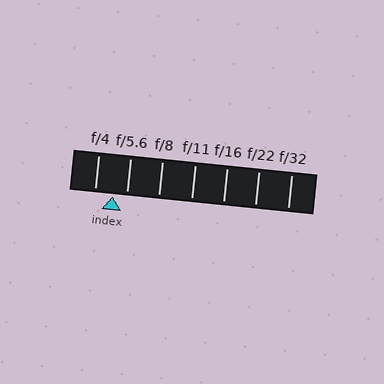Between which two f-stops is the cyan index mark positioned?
The index mark is between f/4 and f/5.6.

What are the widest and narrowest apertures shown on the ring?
The widest aperture shown is f/4 and the narrowest is f/32.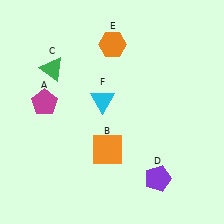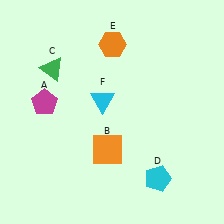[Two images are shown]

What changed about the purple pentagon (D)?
In Image 1, D is purple. In Image 2, it changed to cyan.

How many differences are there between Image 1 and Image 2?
There is 1 difference between the two images.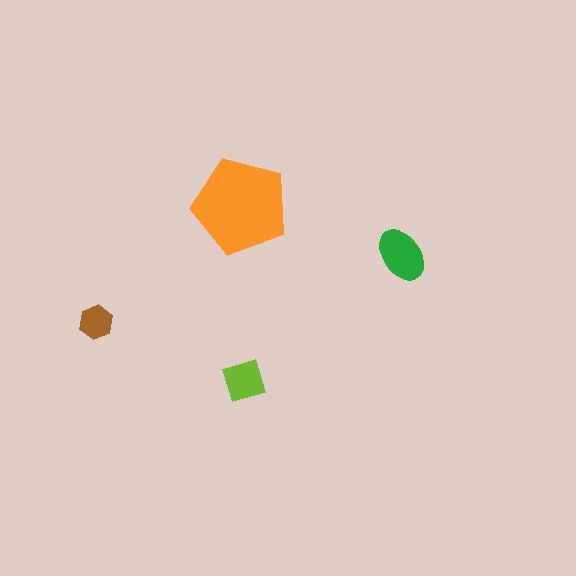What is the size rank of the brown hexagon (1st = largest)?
4th.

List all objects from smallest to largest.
The brown hexagon, the lime diamond, the green ellipse, the orange pentagon.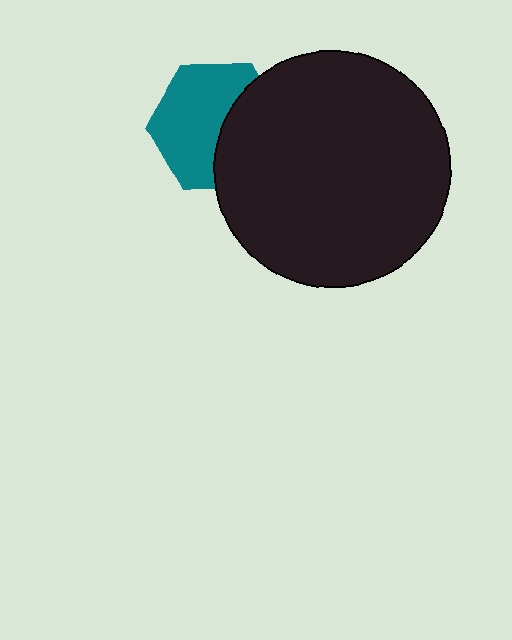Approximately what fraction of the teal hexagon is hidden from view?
Roughly 40% of the teal hexagon is hidden behind the black circle.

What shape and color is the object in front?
The object in front is a black circle.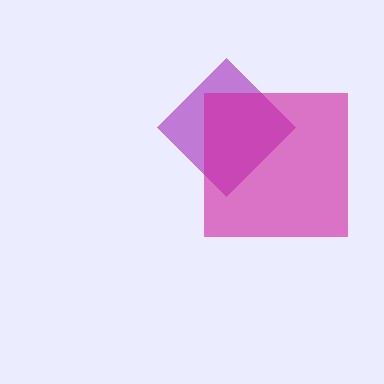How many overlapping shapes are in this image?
There are 2 overlapping shapes in the image.